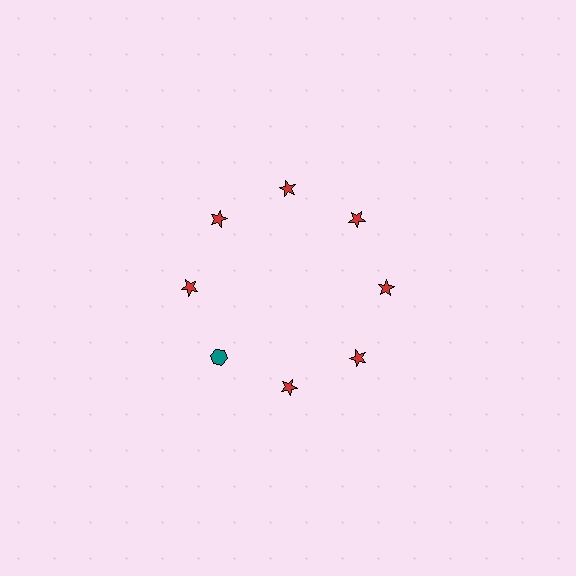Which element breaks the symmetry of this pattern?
The teal hexagon at roughly the 8 o'clock position breaks the symmetry. All other shapes are red stars.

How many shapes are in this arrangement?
There are 8 shapes arranged in a ring pattern.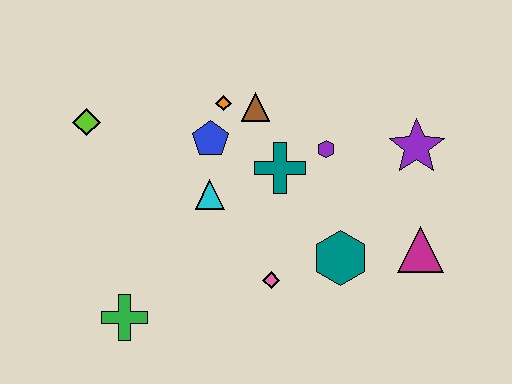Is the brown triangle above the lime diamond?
Yes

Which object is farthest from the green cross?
The purple star is farthest from the green cross.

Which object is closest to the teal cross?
The purple hexagon is closest to the teal cross.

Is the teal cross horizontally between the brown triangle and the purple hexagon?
Yes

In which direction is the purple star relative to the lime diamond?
The purple star is to the right of the lime diamond.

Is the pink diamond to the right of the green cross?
Yes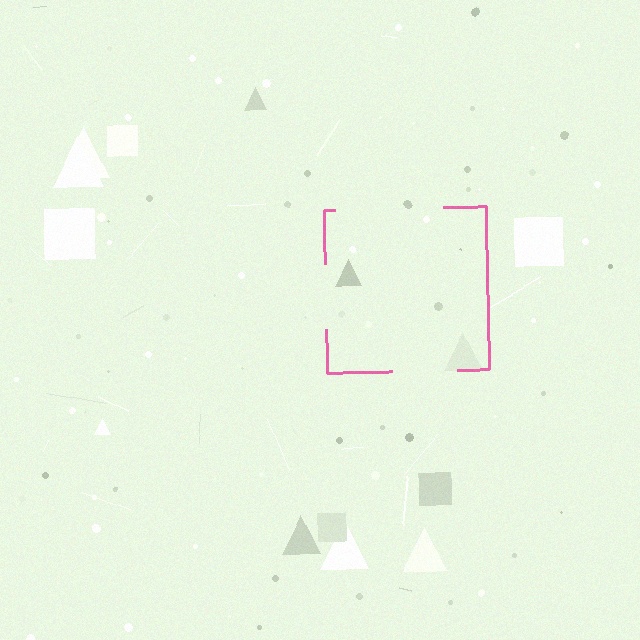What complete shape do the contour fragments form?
The contour fragments form a square.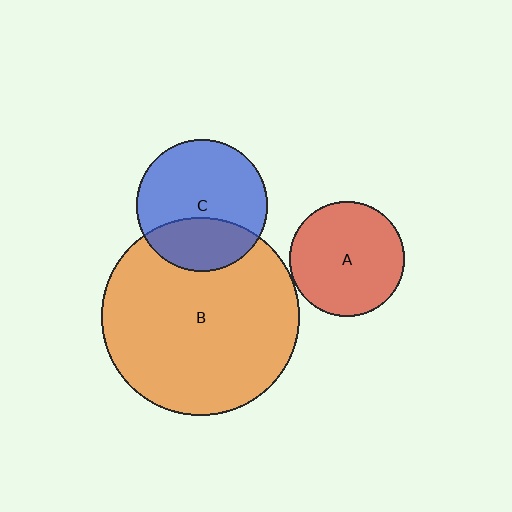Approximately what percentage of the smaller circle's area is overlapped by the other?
Approximately 30%.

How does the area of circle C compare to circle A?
Approximately 1.3 times.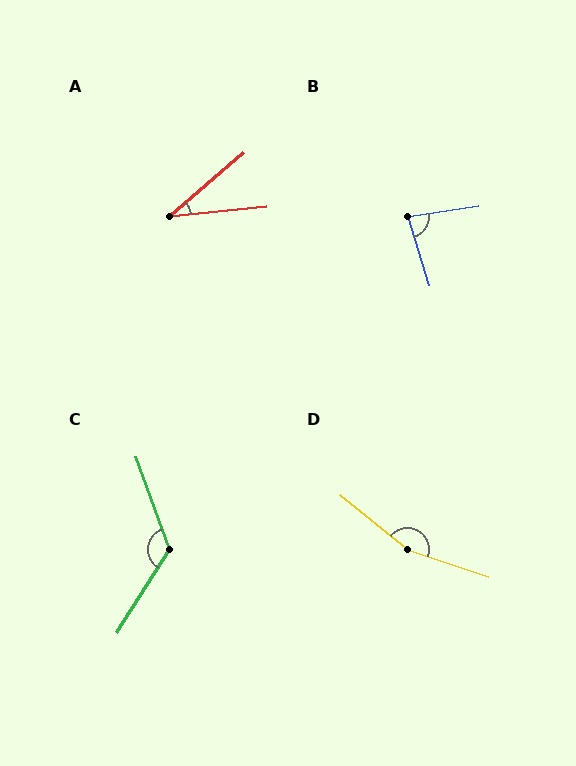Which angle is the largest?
D, at approximately 160 degrees.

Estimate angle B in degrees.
Approximately 81 degrees.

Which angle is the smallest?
A, at approximately 34 degrees.